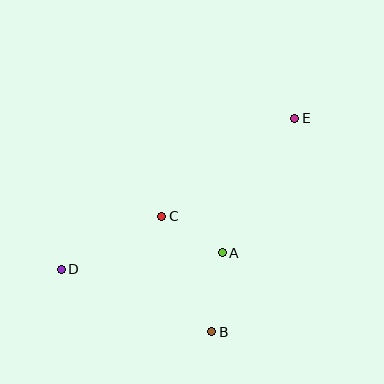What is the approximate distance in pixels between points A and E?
The distance between A and E is approximately 153 pixels.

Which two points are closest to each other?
Points A and C are closest to each other.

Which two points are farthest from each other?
Points D and E are farthest from each other.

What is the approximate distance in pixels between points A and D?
The distance between A and D is approximately 162 pixels.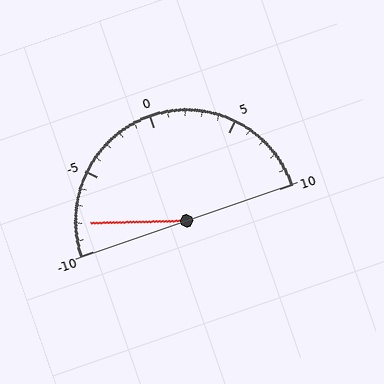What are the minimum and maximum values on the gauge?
The gauge ranges from -10 to 10.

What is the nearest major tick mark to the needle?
The nearest major tick mark is -10.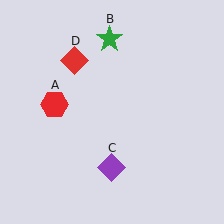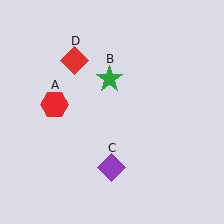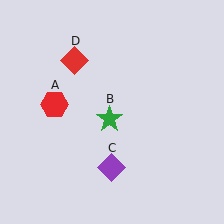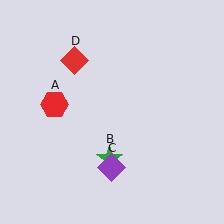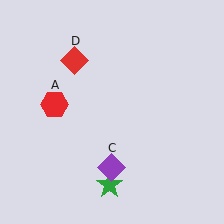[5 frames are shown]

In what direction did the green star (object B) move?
The green star (object B) moved down.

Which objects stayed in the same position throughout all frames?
Red hexagon (object A) and purple diamond (object C) and red diamond (object D) remained stationary.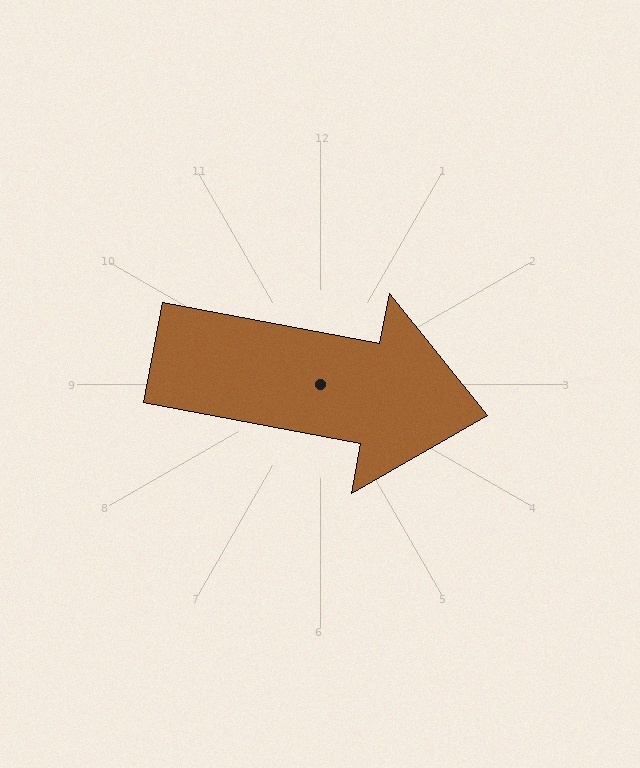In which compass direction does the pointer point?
East.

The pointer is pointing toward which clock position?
Roughly 3 o'clock.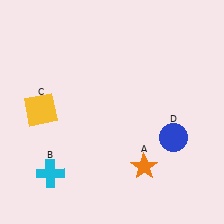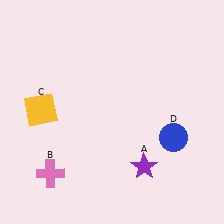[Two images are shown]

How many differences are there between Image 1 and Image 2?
There are 2 differences between the two images.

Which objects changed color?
A changed from orange to purple. B changed from cyan to pink.